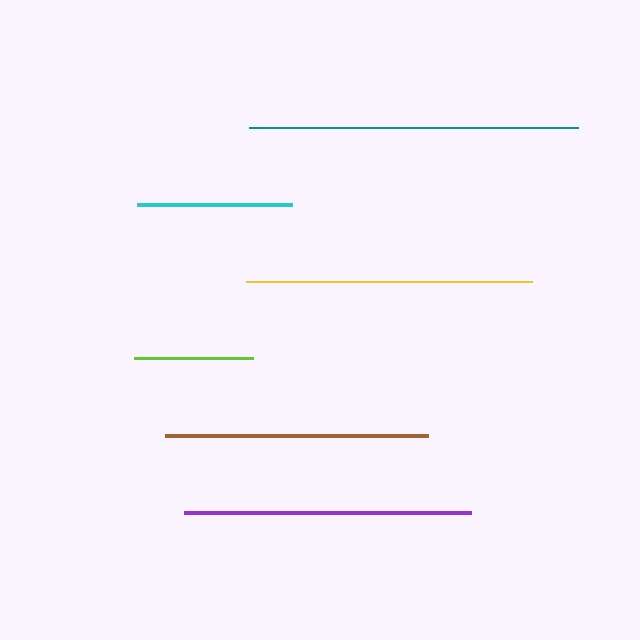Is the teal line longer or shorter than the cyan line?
The teal line is longer than the cyan line.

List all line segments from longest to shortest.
From longest to shortest: teal, purple, yellow, brown, cyan, lime.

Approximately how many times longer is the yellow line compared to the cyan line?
The yellow line is approximately 1.8 times the length of the cyan line.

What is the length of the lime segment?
The lime segment is approximately 119 pixels long.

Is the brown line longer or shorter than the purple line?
The purple line is longer than the brown line.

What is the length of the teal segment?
The teal segment is approximately 329 pixels long.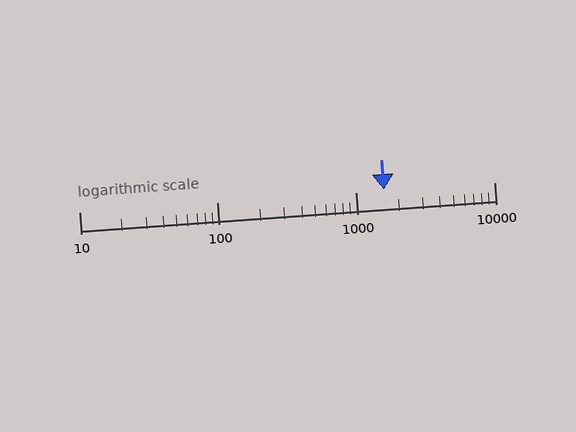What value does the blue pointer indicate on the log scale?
The pointer indicates approximately 1600.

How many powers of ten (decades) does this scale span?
The scale spans 3 decades, from 10 to 10000.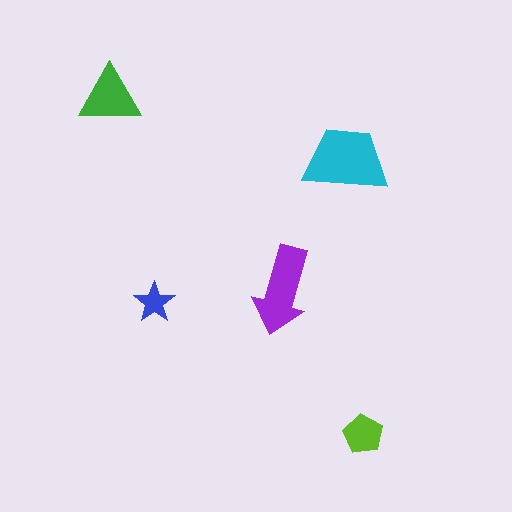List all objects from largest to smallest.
The cyan trapezoid, the purple arrow, the green triangle, the lime pentagon, the blue star.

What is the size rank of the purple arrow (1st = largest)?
2nd.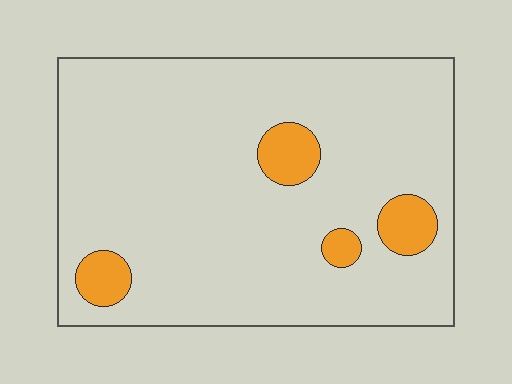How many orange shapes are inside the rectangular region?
4.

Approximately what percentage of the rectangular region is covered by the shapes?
Approximately 10%.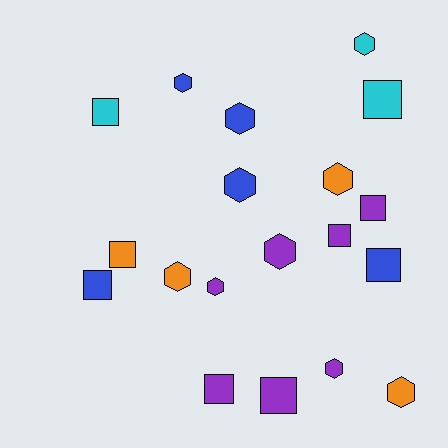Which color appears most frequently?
Purple, with 7 objects.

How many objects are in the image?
There are 19 objects.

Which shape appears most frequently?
Hexagon, with 10 objects.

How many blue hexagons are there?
There are 3 blue hexagons.